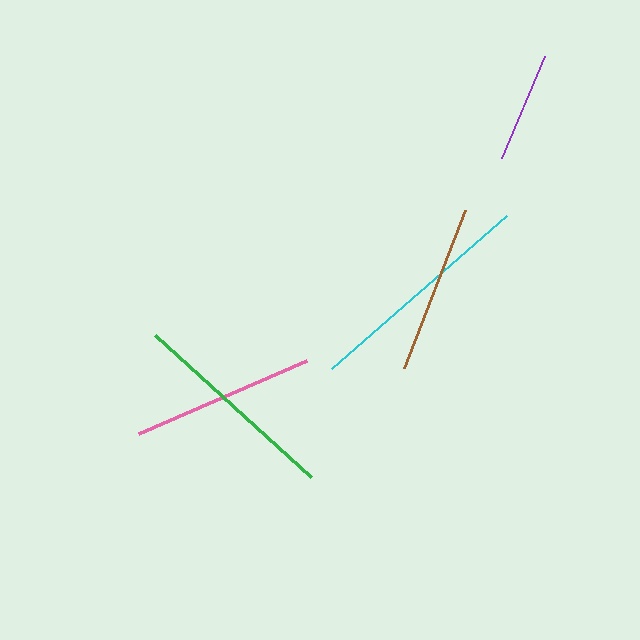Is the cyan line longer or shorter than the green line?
The cyan line is longer than the green line.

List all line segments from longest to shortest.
From longest to shortest: cyan, green, pink, brown, purple.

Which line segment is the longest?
The cyan line is the longest at approximately 232 pixels.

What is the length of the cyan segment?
The cyan segment is approximately 232 pixels long.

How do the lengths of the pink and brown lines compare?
The pink and brown lines are approximately the same length.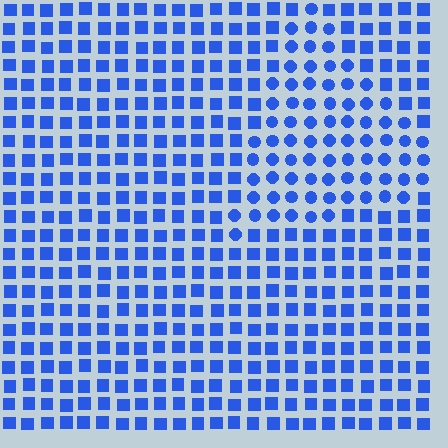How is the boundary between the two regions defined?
The boundary is defined by a change in element shape: circles inside vs. squares outside. All elements share the same color and spacing.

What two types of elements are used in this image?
The image uses circles inside the triangle region and squares outside it.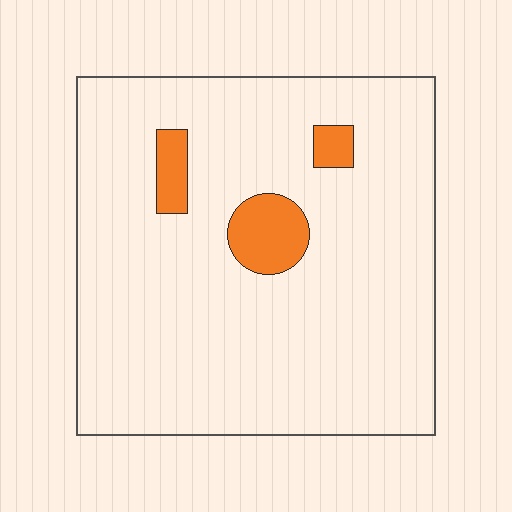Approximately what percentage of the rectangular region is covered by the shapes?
Approximately 10%.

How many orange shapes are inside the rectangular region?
3.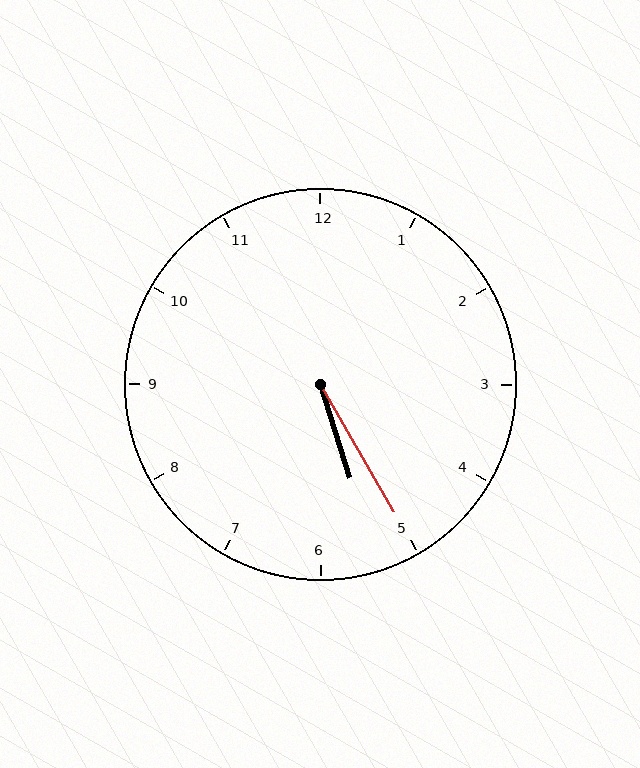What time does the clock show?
5:25.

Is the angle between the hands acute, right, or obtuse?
It is acute.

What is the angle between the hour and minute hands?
Approximately 12 degrees.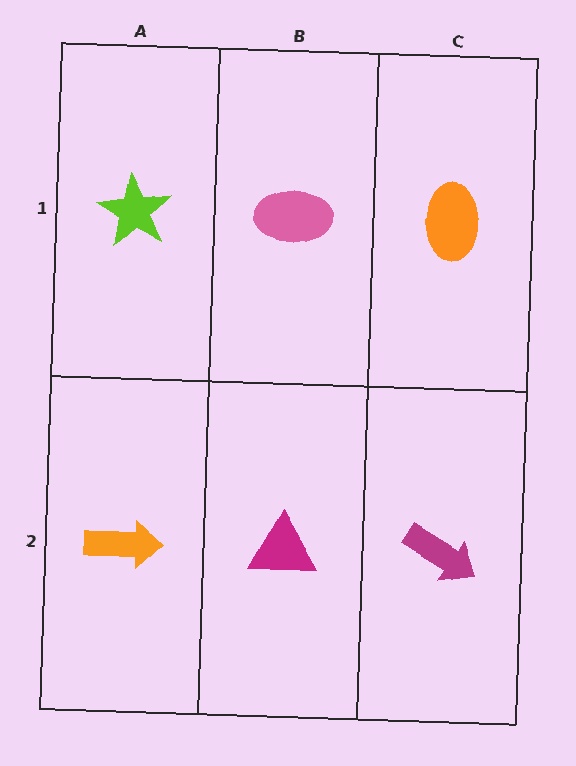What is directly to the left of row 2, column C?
A magenta triangle.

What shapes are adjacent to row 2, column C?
An orange ellipse (row 1, column C), a magenta triangle (row 2, column B).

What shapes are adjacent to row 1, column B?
A magenta triangle (row 2, column B), a lime star (row 1, column A), an orange ellipse (row 1, column C).